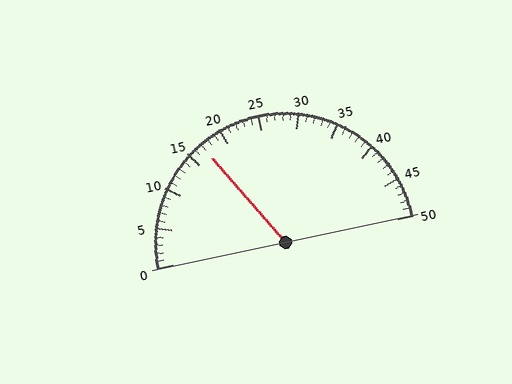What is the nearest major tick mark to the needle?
The nearest major tick mark is 15.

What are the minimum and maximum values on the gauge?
The gauge ranges from 0 to 50.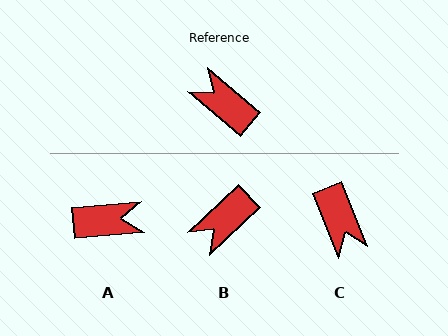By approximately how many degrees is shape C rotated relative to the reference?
Approximately 153 degrees counter-clockwise.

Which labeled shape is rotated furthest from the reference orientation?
C, about 153 degrees away.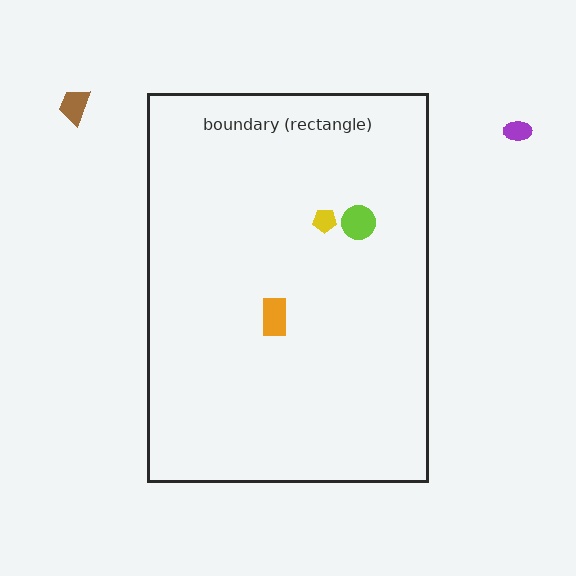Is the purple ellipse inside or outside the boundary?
Outside.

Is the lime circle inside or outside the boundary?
Inside.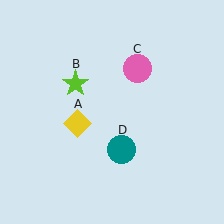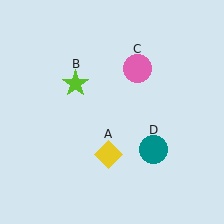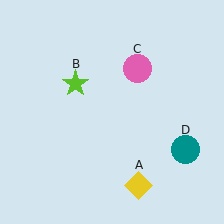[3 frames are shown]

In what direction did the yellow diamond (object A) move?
The yellow diamond (object A) moved down and to the right.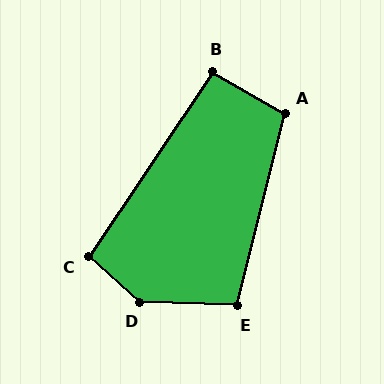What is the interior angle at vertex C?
Approximately 98 degrees (obtuse).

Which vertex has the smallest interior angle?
B, at approximately 94 degrees.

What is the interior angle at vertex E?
Approximately 102 degrees (obtuse).